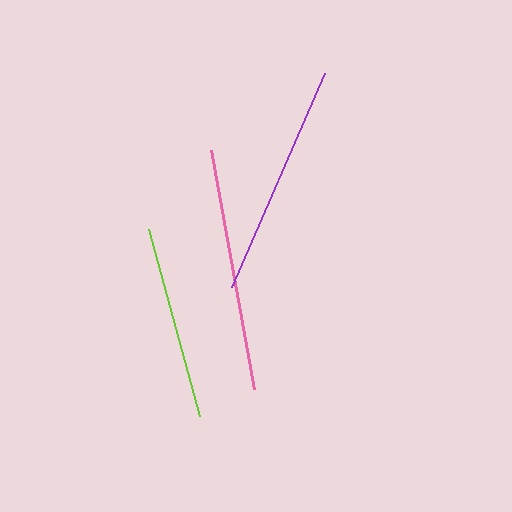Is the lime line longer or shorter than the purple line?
The purple line is longer than the lime line.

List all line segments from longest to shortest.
From longest to shortest: pink, purple, lime.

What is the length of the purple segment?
The purple segment is approximately 234 pixels long.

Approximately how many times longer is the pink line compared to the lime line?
The pink line is approximately 1.2 times the length of the lime line.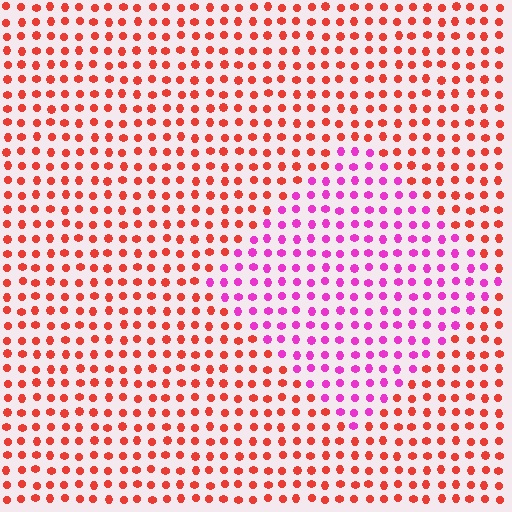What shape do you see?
I see a diamond.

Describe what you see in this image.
The image is filled with small red elements in a uniform arrangement. A diamond-shaped region is visible where the elements are tinted to a slightly different hue, forming a subtle color boundary.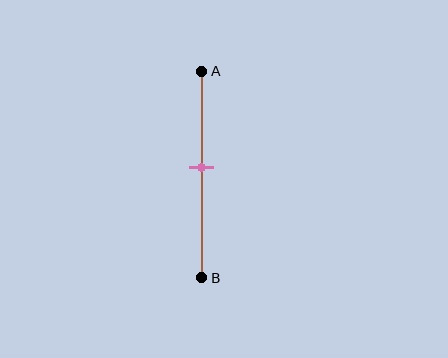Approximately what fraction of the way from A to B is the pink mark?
The pink mark is approximately 45% of the way from A to B.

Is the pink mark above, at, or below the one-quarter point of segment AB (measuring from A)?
The pink mark is below the one-quarter point of segment AB.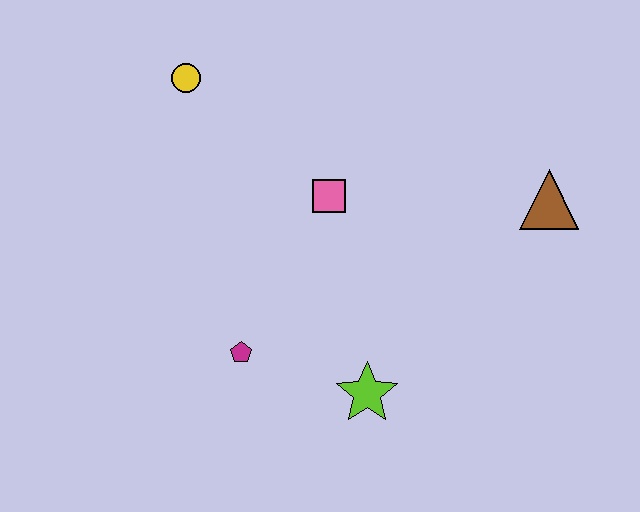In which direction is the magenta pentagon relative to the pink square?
The magenta pentagon is below the pink square.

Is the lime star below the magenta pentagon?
Yes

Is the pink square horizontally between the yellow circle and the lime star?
Yes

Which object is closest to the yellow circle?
The pink square is closest to the yellow circle.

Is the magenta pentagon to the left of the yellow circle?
No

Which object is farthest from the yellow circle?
The brown triangle is farthest from the yellow circle.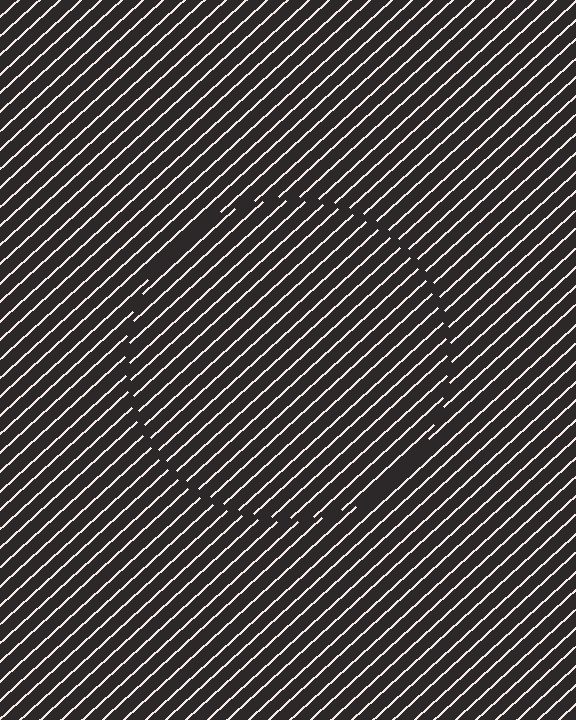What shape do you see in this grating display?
An illusory circle. The interior of the shape contains the same grating, shifted by half a period — the contour is defined by the phase discontinuity where line-ends from the inner and outer gratings abut.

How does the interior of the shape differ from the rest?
The interior of the shape contains the same grating, shifted by half a period — the contour is defined by the phase discontinuity where line-ends from the inner and outer gratings abut.